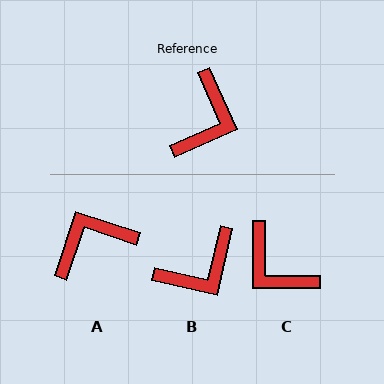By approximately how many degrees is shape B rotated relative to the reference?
Approximately 37 degrees clockwise.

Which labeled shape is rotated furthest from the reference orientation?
A, about 137 degrees away.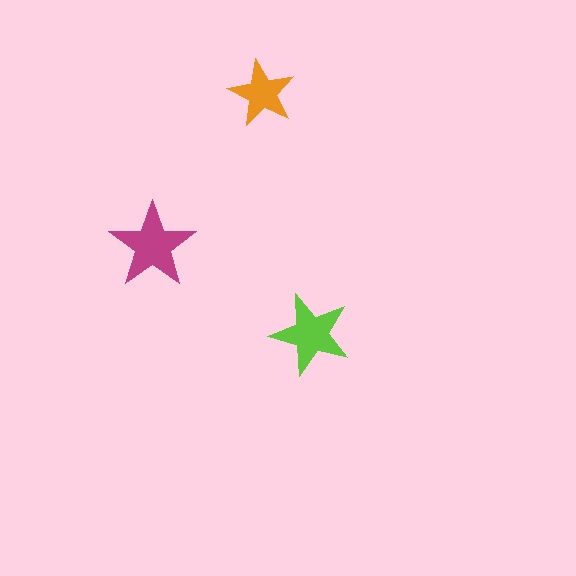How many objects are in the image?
There are 3 objects in the image.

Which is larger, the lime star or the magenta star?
The magenta one.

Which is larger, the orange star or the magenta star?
The magenta one.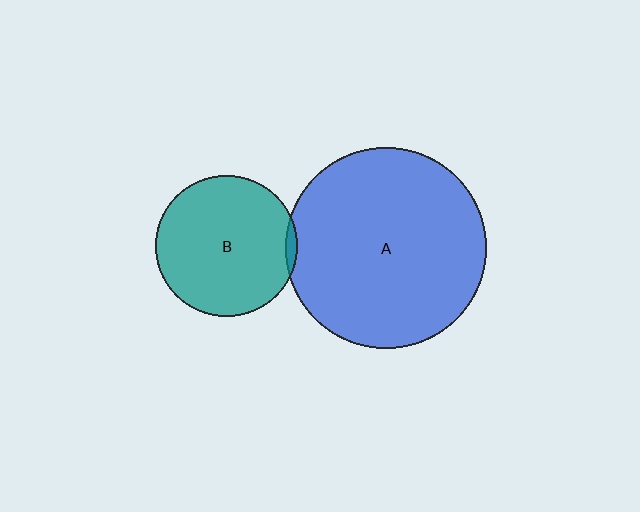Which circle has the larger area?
Circle A (blue).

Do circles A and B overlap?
Yes.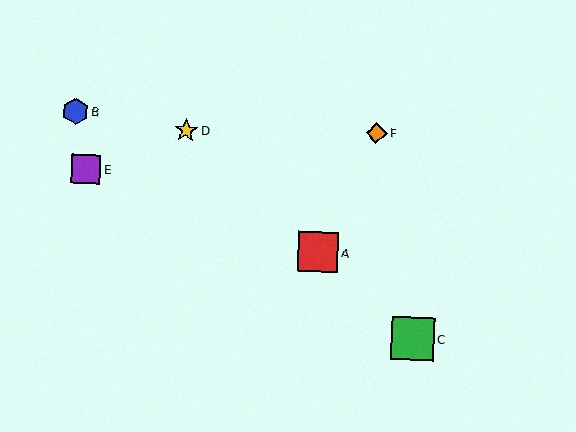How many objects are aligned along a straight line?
3 objects (A, C, D) are aligned along a straight line.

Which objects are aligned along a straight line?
Objects A, C, D are aligned along a straight line.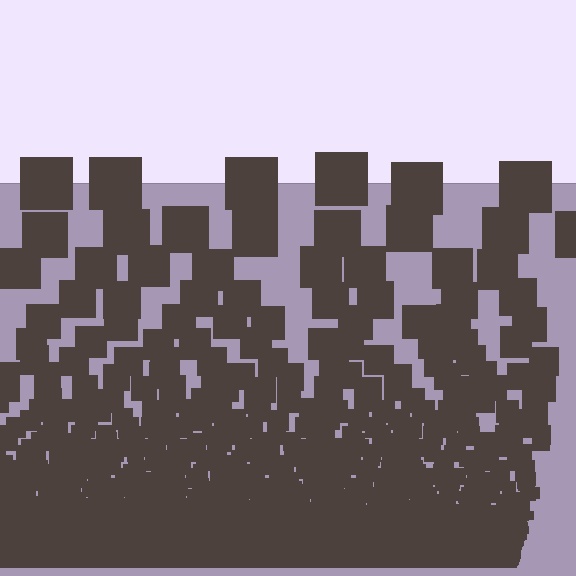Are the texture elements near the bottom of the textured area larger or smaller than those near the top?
Smaller. The gradient is inverted — elements near the bottom are smaller and denser.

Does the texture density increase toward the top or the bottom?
Density increases toward the bottom.